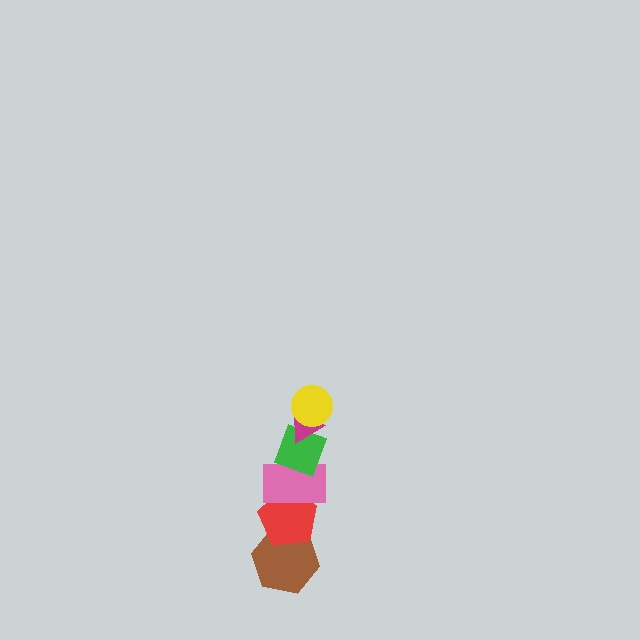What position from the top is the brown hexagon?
The brown hexagon is 6th from the top.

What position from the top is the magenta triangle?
The magenta triangle is 2nd from the top.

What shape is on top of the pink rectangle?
The green diamond is on top of the pink rectangle.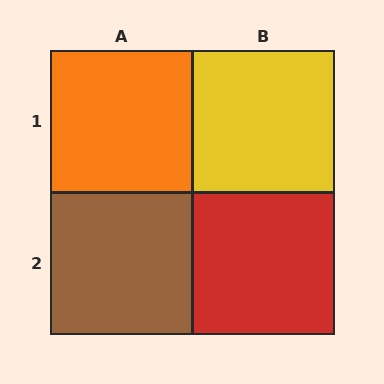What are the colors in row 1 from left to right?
Orange, yellow.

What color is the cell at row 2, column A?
Brown.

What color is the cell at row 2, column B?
Red.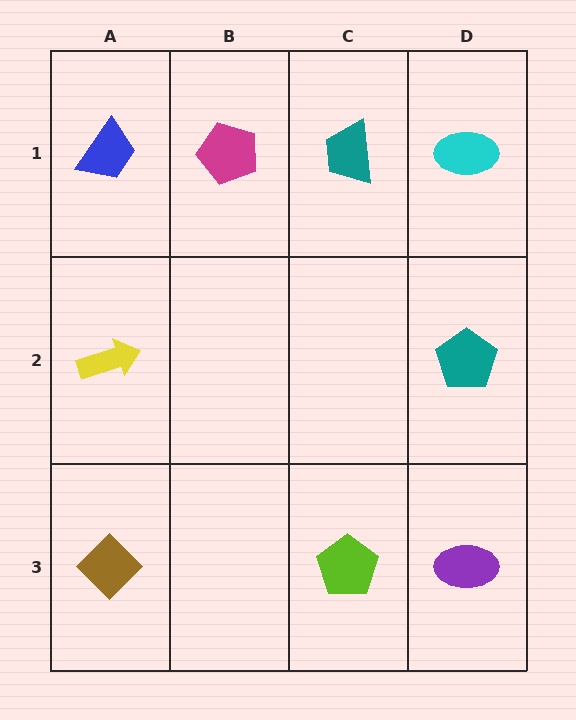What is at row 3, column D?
A purple ellipse.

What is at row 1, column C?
A teal trapezoid.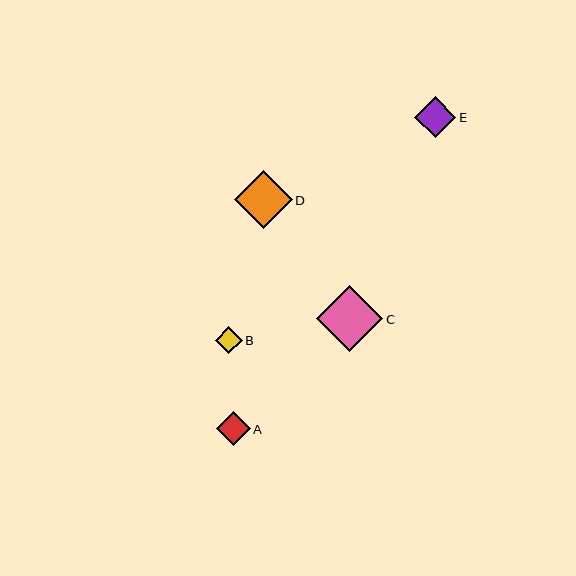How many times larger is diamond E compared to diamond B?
Diamond E is approximately 1.5 times the size of diamond B.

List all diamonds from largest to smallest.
From largest to smallest: C, D, E, A, B.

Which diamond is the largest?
Diamond C is the largest with a size of approximately 66 pixels.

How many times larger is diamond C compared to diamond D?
Diamond C is approximately 1.1 times the size of diamond D.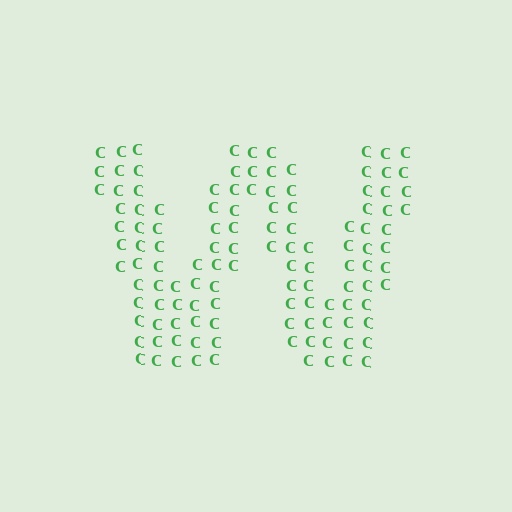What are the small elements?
The small elements are letter C's.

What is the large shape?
The large shape is the letter W.